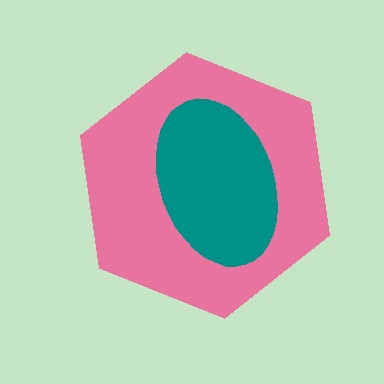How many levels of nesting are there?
2.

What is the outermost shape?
The pink hexagon.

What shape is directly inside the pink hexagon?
The teal ellipse.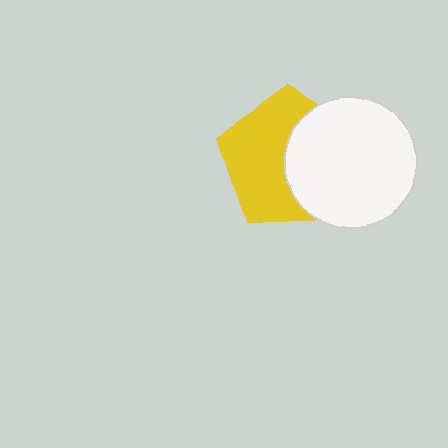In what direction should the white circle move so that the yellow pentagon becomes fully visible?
The white circle should move right. That is the shortest direction to clear the overlap and leave the yellow pentagon fully visible.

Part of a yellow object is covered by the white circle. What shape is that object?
It is a pentagon.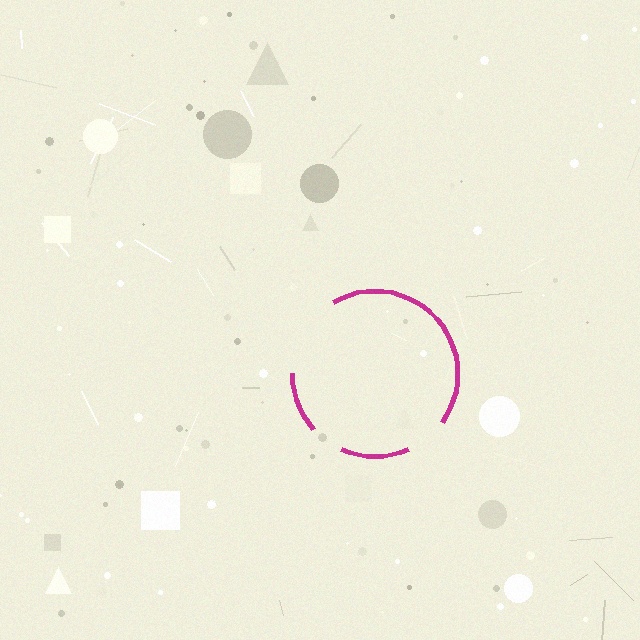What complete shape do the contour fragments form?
The contour fragments form a circle.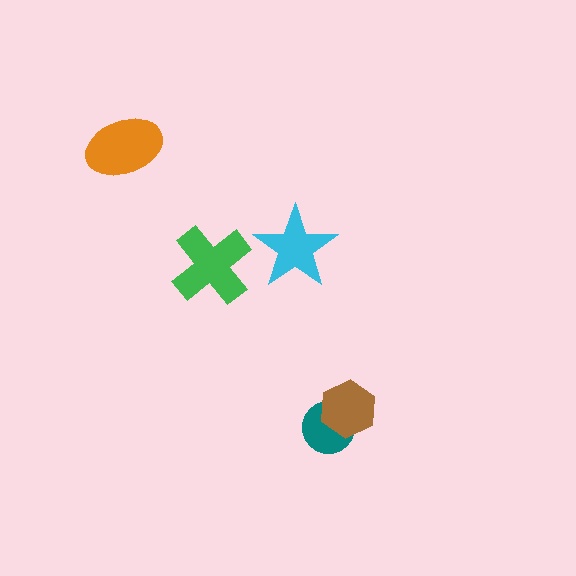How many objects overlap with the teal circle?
1 object overlaps with the teal circle.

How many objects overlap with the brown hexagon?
1 object overlaps with the brown hexagon.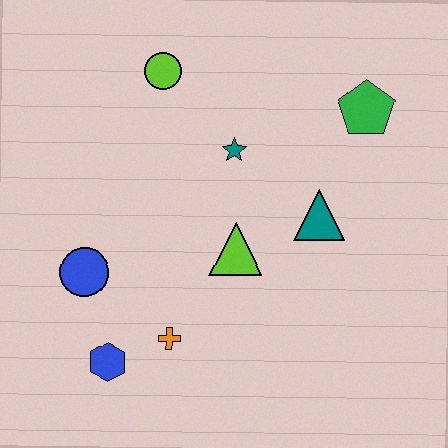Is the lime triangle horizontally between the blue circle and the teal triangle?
Yes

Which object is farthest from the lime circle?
The blue hexagon is farthest from the lime circle.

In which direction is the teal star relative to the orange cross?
The teal star is above the orange cross.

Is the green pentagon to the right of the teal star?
Yes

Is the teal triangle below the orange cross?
No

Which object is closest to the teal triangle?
The lime triangle is closest to the teal triangle.